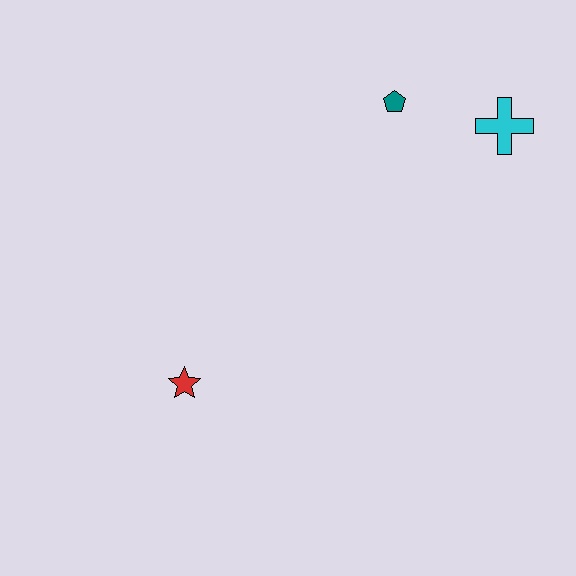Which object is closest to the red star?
The teal pentagon is closest to the red star.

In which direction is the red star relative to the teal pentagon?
The red star is below the teal pentagon.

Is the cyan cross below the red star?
No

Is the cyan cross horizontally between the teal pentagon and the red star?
No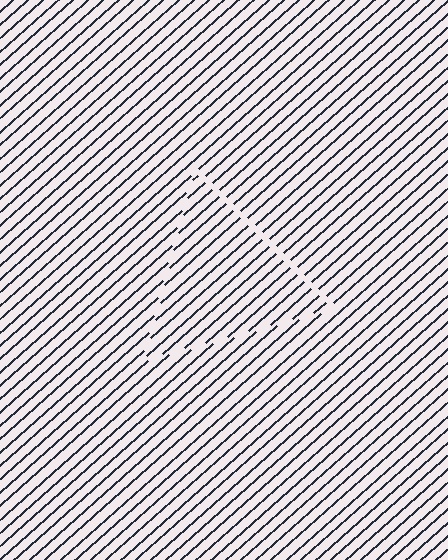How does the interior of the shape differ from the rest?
The interior of the shape contains the same grating, shifted by half a period — the contour is defined by the phase discontinuity where line-ends from the inner and outer gratings abut.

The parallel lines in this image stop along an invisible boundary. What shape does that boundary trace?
An illusory triangle. The interior of the shape contains the same grating, shifted by half a period — the contour is defined by the phase discontinuity where line-ends from the inner and outer gratings abut.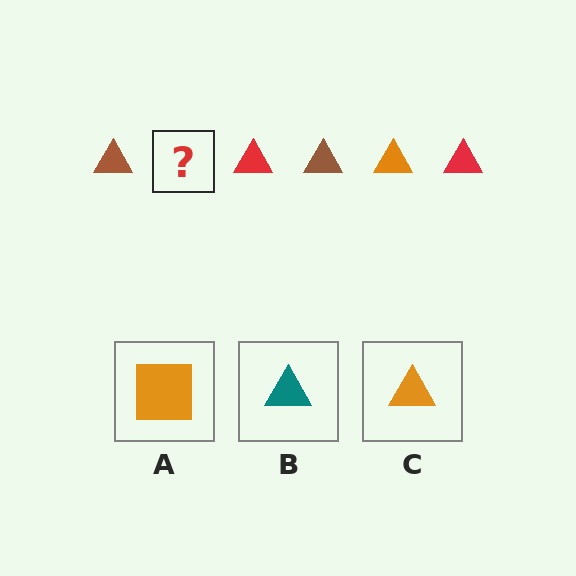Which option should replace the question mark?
Option C.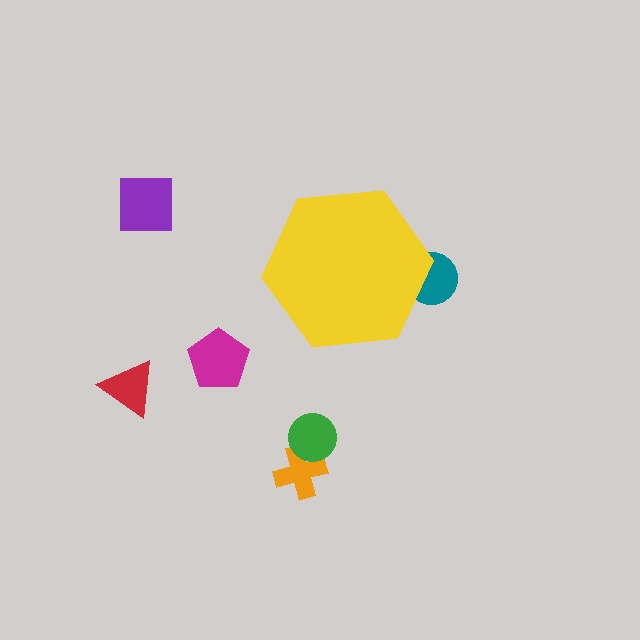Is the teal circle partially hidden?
Yes, the teal circle is partially hidden behind the yellow hexagon.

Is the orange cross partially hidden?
No, the orange cross is fully visible.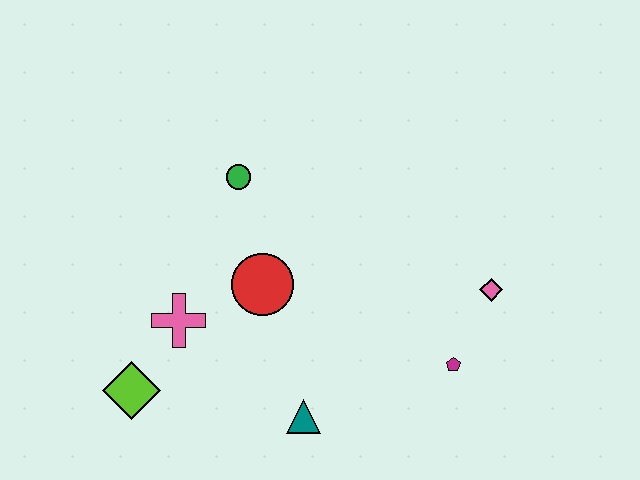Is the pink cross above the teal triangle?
Yes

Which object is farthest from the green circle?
The magenta pentagon is farthest from the green circle.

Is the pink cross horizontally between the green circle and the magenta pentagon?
No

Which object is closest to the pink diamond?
The magenta pentagon is closest to the pink diamond.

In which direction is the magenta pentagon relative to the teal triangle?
The magenta pentagon is to the right of the teal triangle.